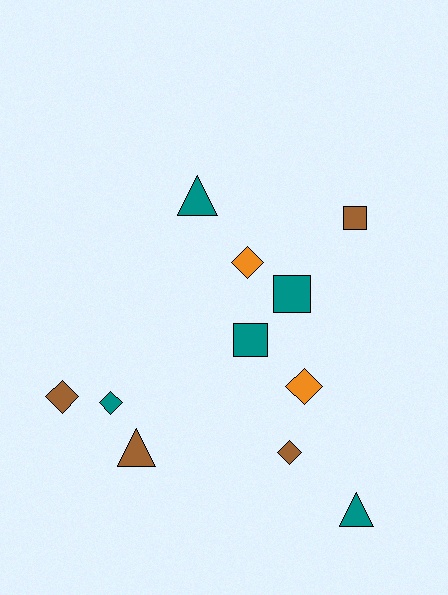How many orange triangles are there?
There are no orange triangles.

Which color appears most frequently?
Teal, with 5 objects.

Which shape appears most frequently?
Diamond, with 5 objects.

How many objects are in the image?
There are 11 objects.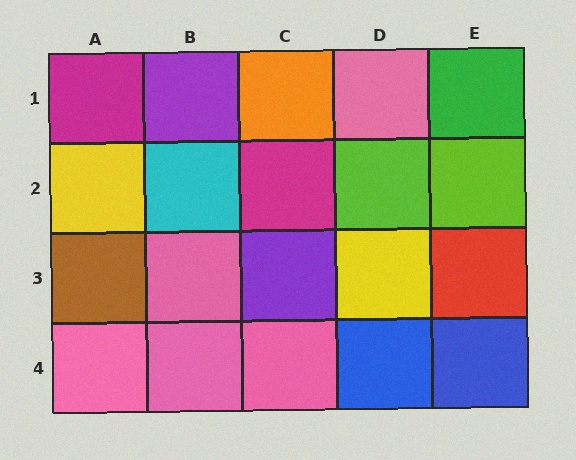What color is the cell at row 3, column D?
Yellow.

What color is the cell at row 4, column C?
Pink.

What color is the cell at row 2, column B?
Cyan.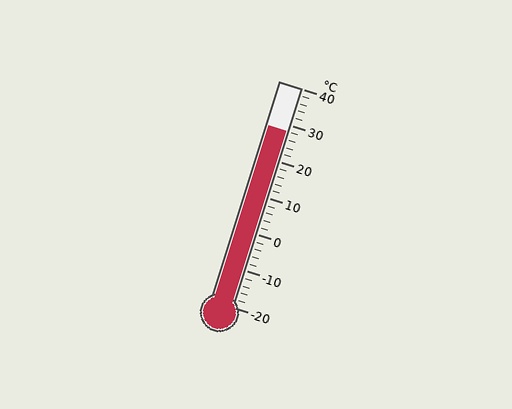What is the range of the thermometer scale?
The thermometer scale ranges from -20°C to 40°C.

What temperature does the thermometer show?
The thermometer shows approximately 28°C.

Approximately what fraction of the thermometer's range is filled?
The thermometer is filled to approximately 80% of its range.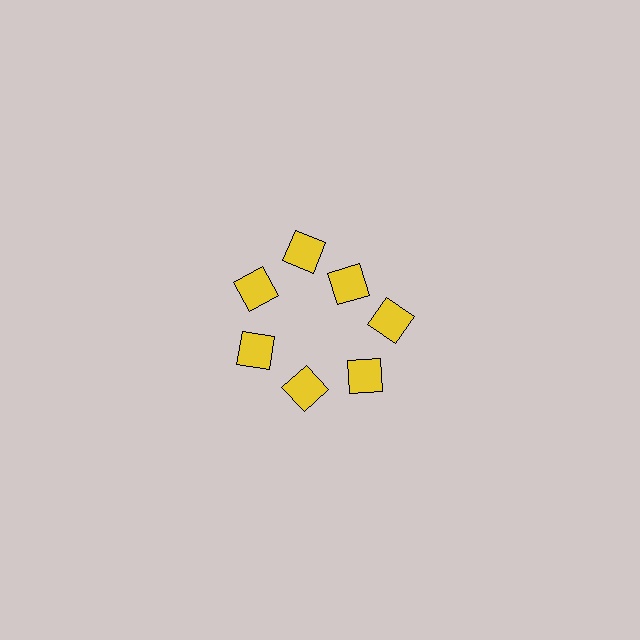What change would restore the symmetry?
The symmetry would be restored by moving it outward, back onto the ring so that all 7 squares sit at equal angles and equal distance from the center.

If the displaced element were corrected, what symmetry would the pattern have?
It would have 7-fold rotational symmetry — the pattern would map onto itself every 51 degrees.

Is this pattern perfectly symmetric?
No. The 7 yellow squares are arranged in a ring, but one element near the 1 o'clock position is pulled inward toward the center, breaking the 7-fold rotational symmetry.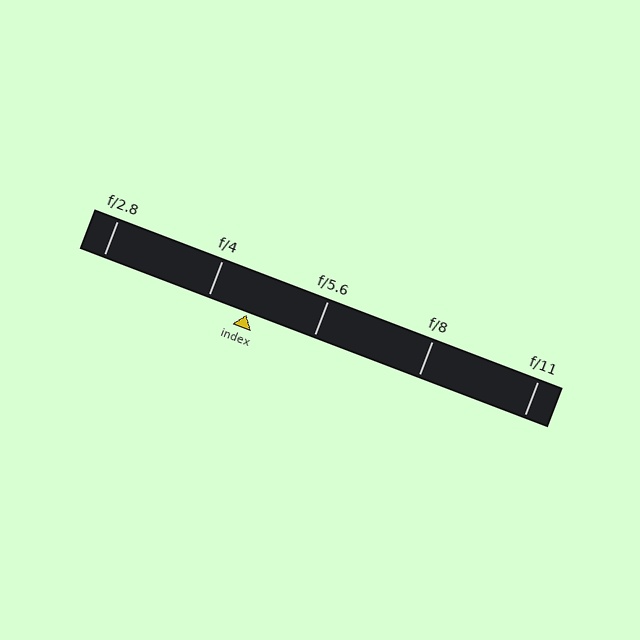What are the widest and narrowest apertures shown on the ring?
The widest aperture shown is f/2.8 and the narrowest is f/11.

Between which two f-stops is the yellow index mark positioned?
The index mark is between f/4 and f/5.6.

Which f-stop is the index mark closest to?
The index mark is closest to f/4.